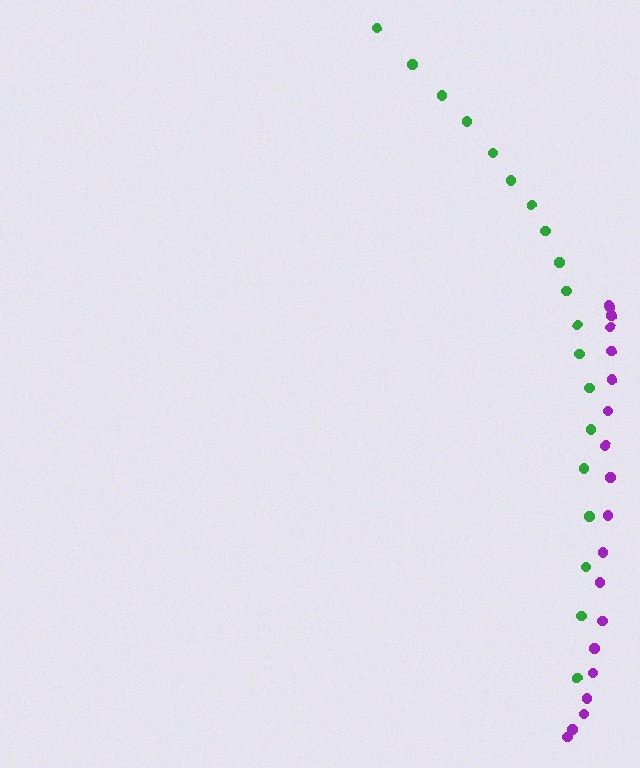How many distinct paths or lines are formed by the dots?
There are 2 distinct paths.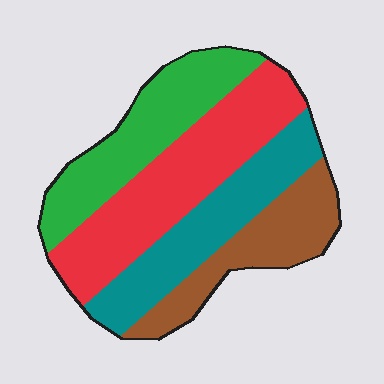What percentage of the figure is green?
Green covers roughly 25% of the figure.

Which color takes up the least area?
Brown, at roughly 20%.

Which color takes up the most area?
Red, at roughly 35%.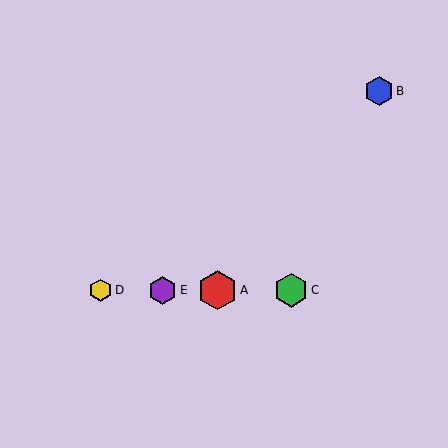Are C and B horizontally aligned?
No, C is at y≈290 and B is at y≈91.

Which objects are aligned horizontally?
Objects A, C, D, E are aligned horizontally.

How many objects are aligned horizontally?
4 objects (A, C, D, E) are aligned horizontally.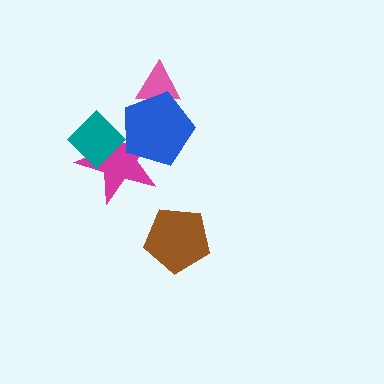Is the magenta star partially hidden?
Yes, it is partially covered by another shape.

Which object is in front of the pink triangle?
The blue pentagon is in front of the pink triangle.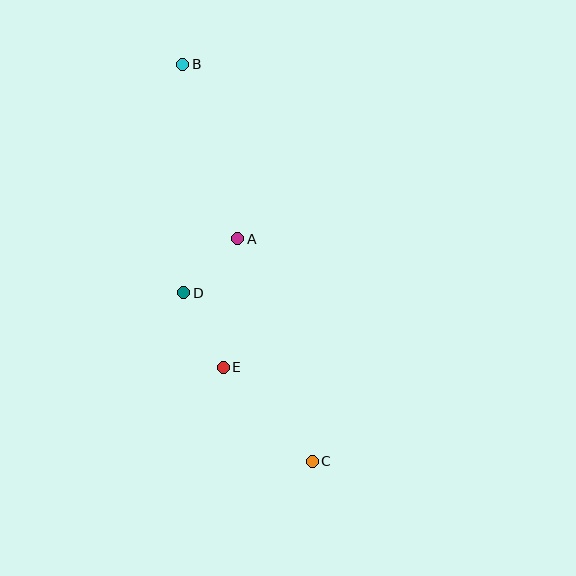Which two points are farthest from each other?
Points B and C are farthest from each other.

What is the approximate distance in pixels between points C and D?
The distance between C and D is approximately 212 pixels.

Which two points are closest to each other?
Points A and D are closest to each other.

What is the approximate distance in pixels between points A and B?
The distance between A and B is approximately 183 pixels.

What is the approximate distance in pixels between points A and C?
The distance between A and C is approximately 235 pixels.